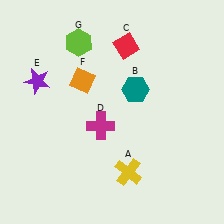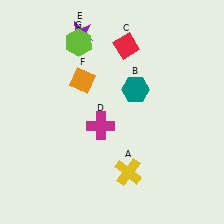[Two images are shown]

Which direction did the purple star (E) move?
The purple star (E) moved up.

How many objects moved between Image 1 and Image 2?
1 object moved between the two images.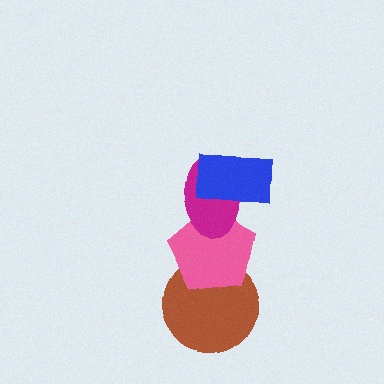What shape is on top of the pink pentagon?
The magenta ellipse is on top of the pink pentagon.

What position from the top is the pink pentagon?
The pink pentagon is 3rd from the top.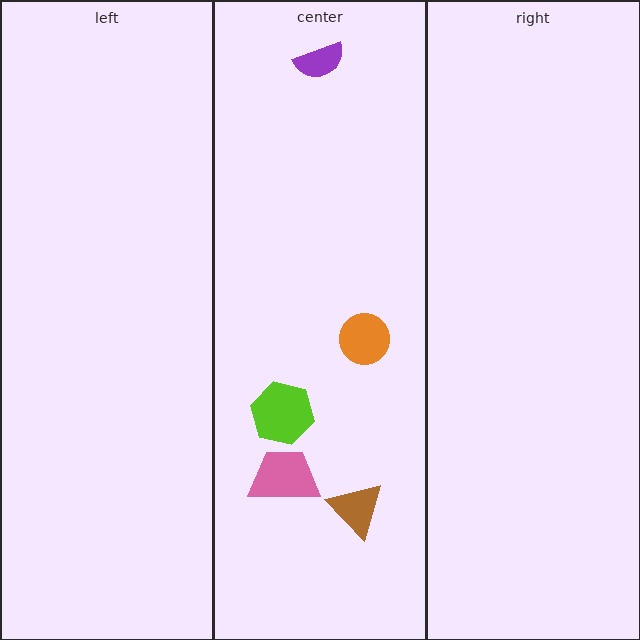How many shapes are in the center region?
5.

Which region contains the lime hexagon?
The center region.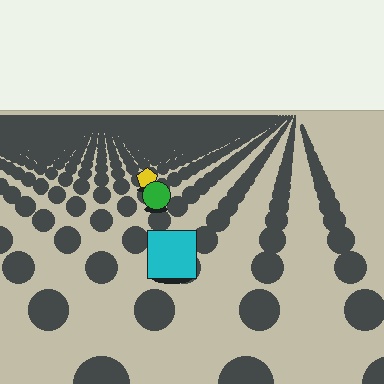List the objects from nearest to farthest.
From nearest to farthest: the cyan square, the green circle, the yellow pentagon.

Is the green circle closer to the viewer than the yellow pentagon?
Yes. The green circle is closer — you can tell from the texture gradient: the ground texture is coarser near it.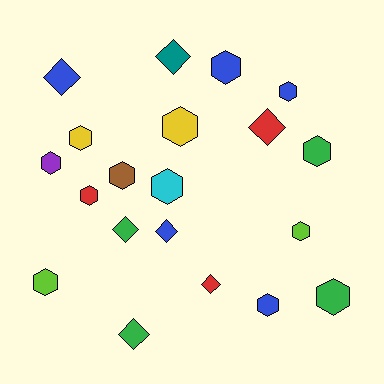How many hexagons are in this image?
There are 13 hexagons.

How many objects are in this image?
There are 20 objects.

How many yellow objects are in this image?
There are 2 yellow objects.